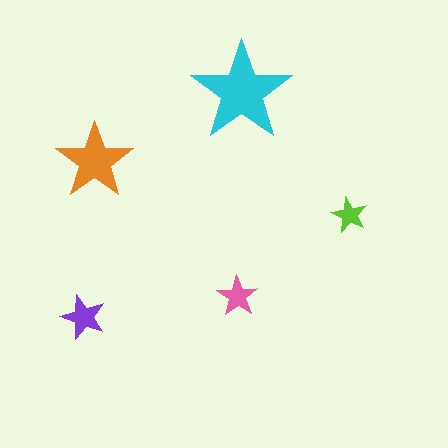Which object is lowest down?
The purple star is bottommost.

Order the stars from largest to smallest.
the cyan one, the orange one, the purple one, the pink one, the lime one.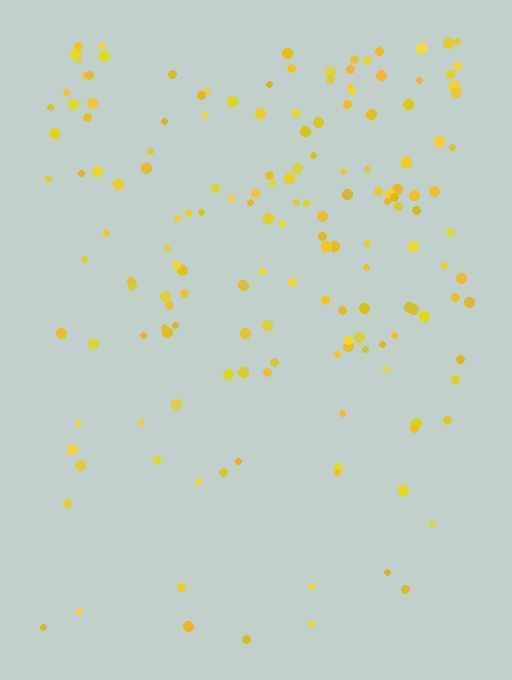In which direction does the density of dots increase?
From bottom to top, with the top side densest.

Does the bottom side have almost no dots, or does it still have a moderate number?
Still a moderate number, just noticeably fewer than the top.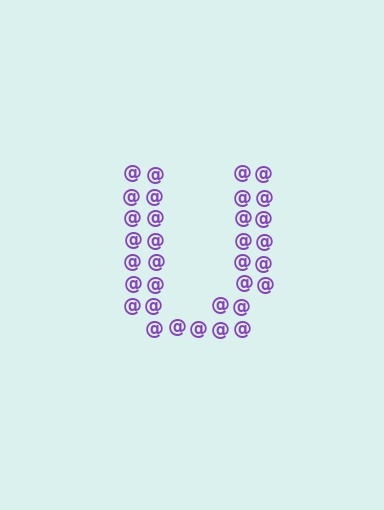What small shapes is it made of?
It is made of small at signs.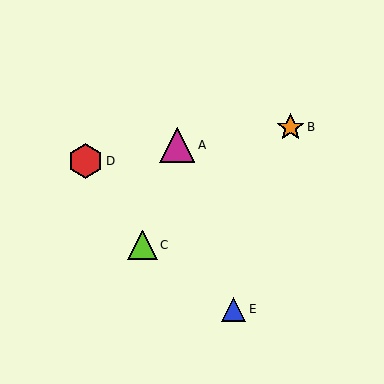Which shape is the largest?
The magenta triangle (labeled A) is the largest.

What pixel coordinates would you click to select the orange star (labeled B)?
Click at (291, 127) to select the orange star B.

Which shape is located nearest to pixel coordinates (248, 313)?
The blue triangle (labeled E) at (233, 309) is nearest to that location.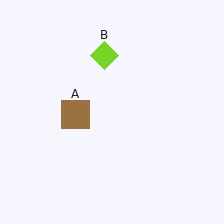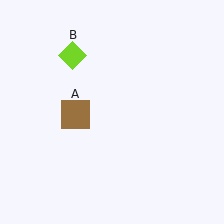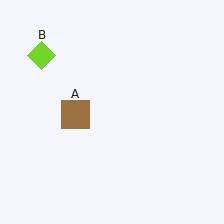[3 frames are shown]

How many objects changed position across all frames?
1 object changed position: lime diamond (object B).